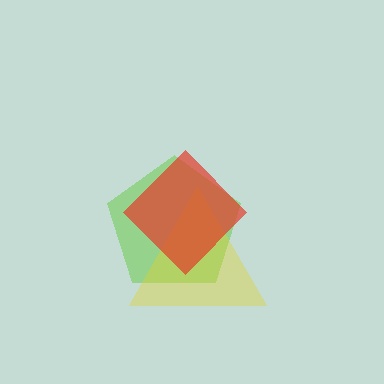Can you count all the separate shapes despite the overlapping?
Yes, there are 3 separate shapes.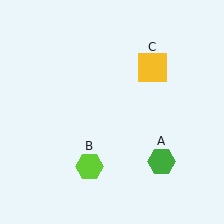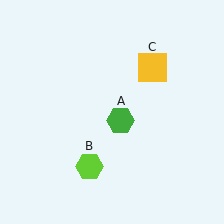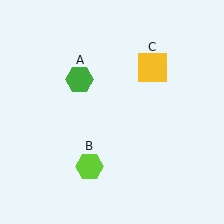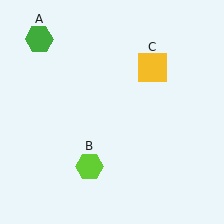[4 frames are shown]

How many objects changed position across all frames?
1 object changed position: green hexagon (object A).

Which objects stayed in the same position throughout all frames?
Lime hexagon (object B) and yellow square (object C) remained stationary.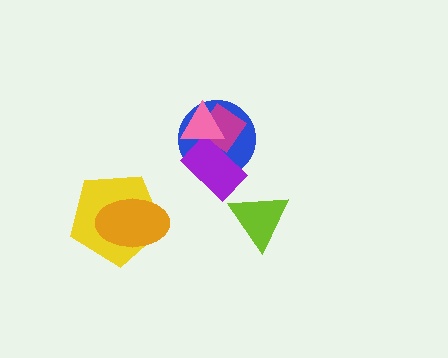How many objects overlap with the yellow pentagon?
1 object overlaps with the yellow pentagon.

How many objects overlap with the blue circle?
3 objects overlap with the blue circle.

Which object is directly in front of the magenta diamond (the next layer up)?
The purple rectangle is directly in front of the magenta diamond.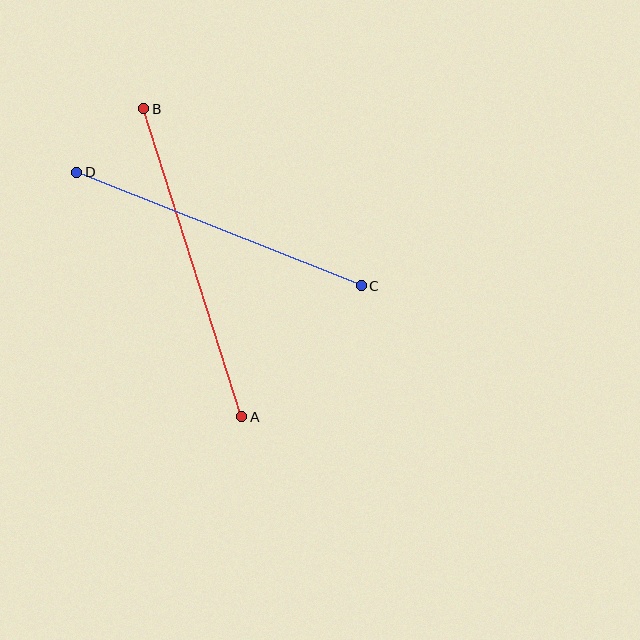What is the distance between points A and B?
The distance is approximately 323 pixels.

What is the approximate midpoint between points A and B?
The midpoint is at approximately (193, 263) pixels.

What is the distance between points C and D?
The distance is approximately 307 pixels.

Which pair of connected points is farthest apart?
Points A and B are farthest apart.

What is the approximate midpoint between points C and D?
The midpoint is at approximately (219, 229) pixels.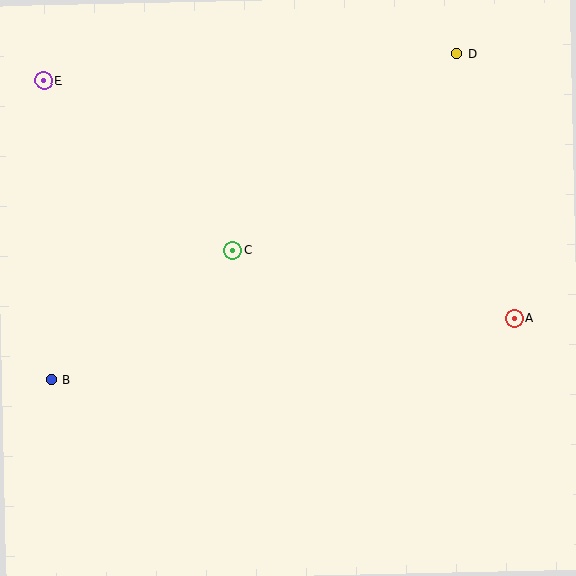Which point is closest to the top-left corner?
Point E is closest to the top-left corner.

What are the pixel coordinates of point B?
Point B is at (51, 380).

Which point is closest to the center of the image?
Point C at (233, 251) is closest to the center.